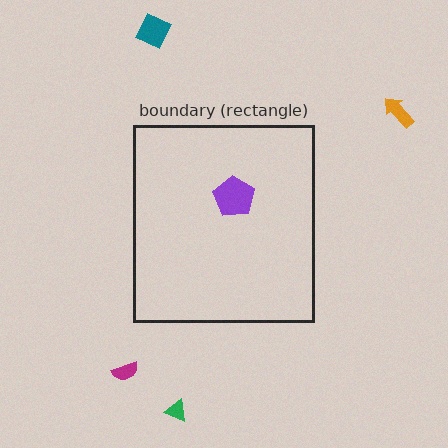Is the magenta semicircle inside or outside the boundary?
Outside.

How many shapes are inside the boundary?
1 inside, 4 outside.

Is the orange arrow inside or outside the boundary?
Outside.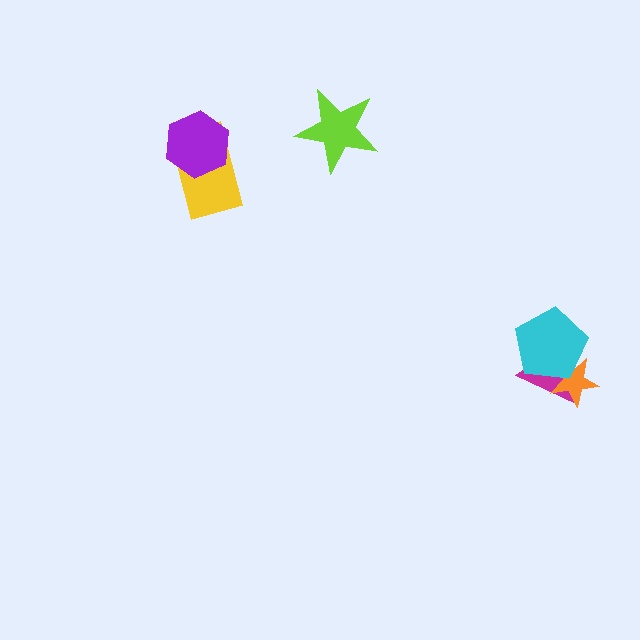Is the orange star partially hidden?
Yes, it is partially covered by another shape.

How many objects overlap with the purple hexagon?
1 object overlaps with the purple hexagon.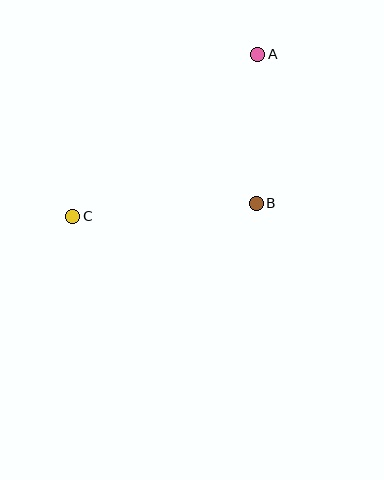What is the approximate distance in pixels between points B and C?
The distance between B and C is approximately 184 pixels.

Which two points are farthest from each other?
Points A and C are farthest from each other.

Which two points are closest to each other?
Points A and B are closest to each other.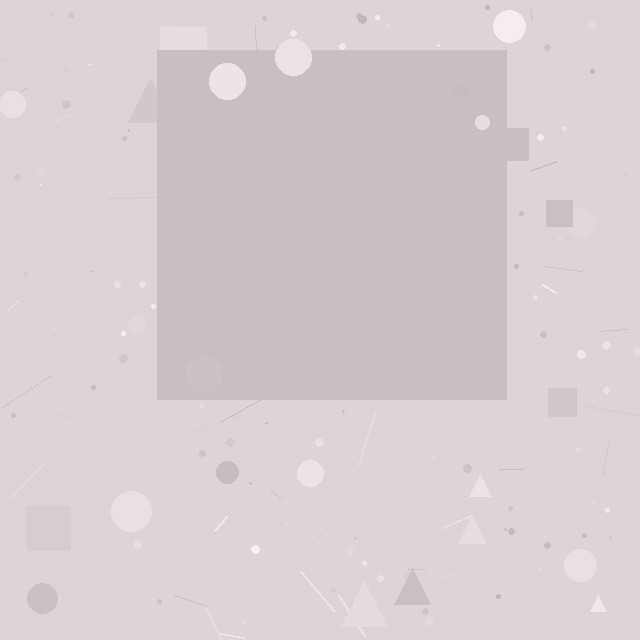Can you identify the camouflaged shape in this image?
The camouflaged shape is a square.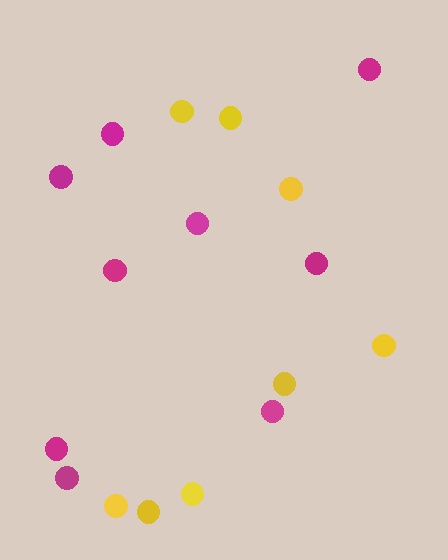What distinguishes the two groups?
There are 2 groups: one group of yellow circles (8) and one group of magenta circles (9).